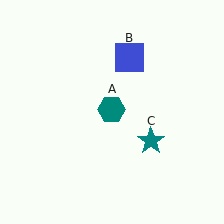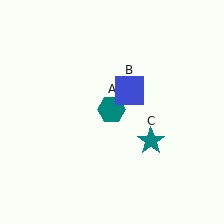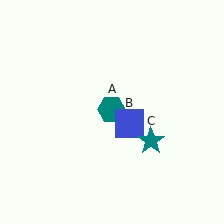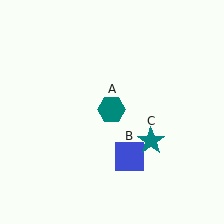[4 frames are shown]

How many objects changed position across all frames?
1 object changed position: blue square (object B).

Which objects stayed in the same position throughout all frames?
Teal hexagon (object A) and teal star (object C) remained stationary.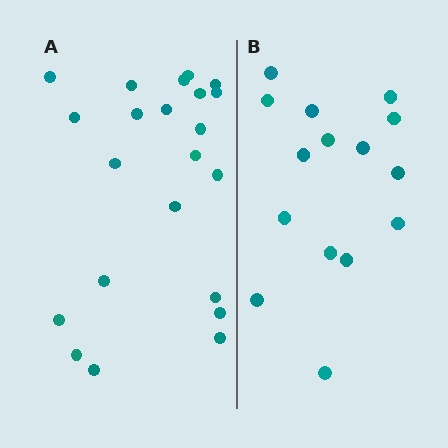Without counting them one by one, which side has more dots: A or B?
Region A (the left region) has more dots.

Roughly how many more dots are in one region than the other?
Region A has roughly 8 or so more dots than region B.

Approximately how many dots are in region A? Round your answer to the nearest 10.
About 20 dots. (The exact count is 22, which rounds to 20.)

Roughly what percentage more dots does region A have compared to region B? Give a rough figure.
About 45% more.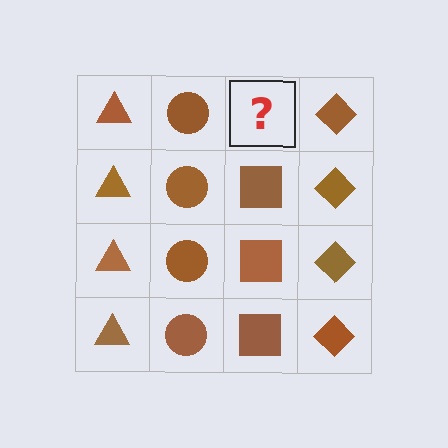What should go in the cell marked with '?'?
The missing cell should contain a brown square.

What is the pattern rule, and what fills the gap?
The rule is that each column has a consistent shape. The gap should be filled with a brown square.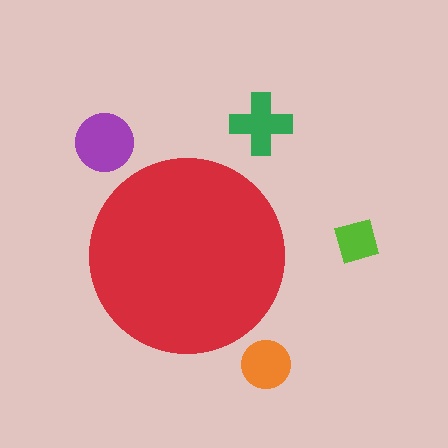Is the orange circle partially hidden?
No, the orange circle is fully visible.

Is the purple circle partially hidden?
No, the purple circle is fully visible.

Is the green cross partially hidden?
No, the green cross is fully visible.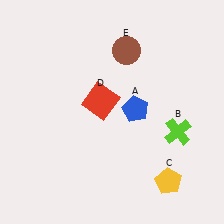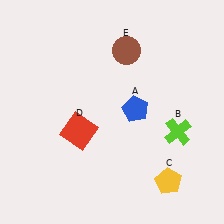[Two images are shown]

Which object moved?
The red square (D) moved down.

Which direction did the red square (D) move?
The red square (D) moved down.